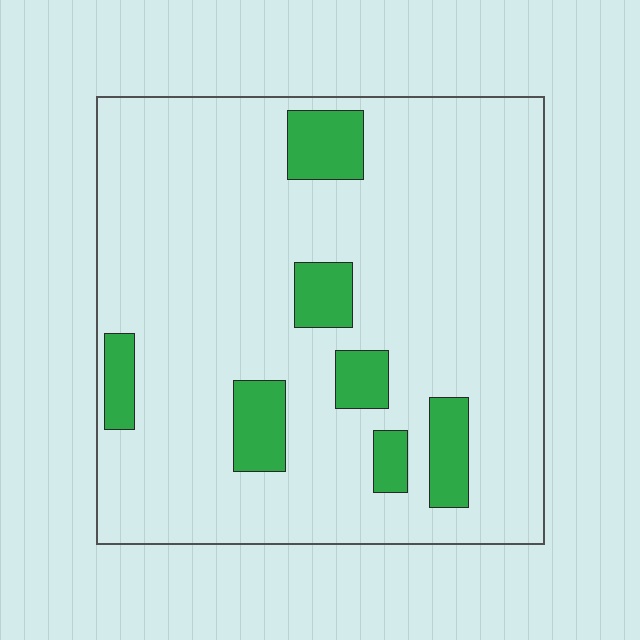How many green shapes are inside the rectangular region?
7.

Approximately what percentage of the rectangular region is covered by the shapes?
Approximately 15%.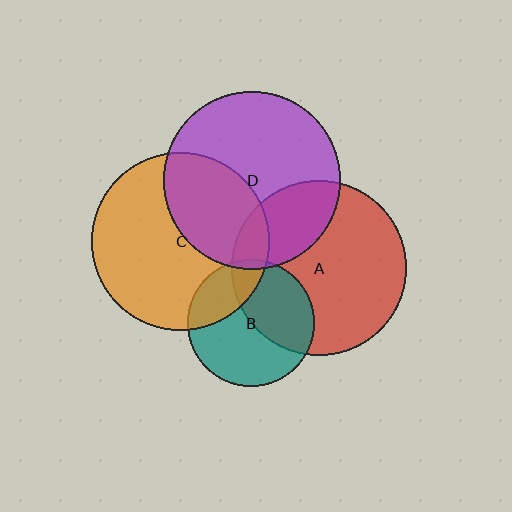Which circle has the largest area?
Circle C (orange).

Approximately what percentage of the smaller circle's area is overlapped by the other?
Approximately 40%.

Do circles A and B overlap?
Yes.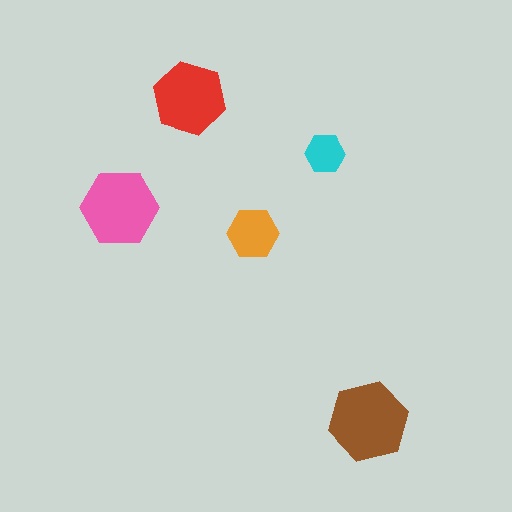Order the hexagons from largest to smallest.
the brown one, the pink one, the red one, the orange one, the cyan one.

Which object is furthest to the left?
The pink hexagon is leftmost.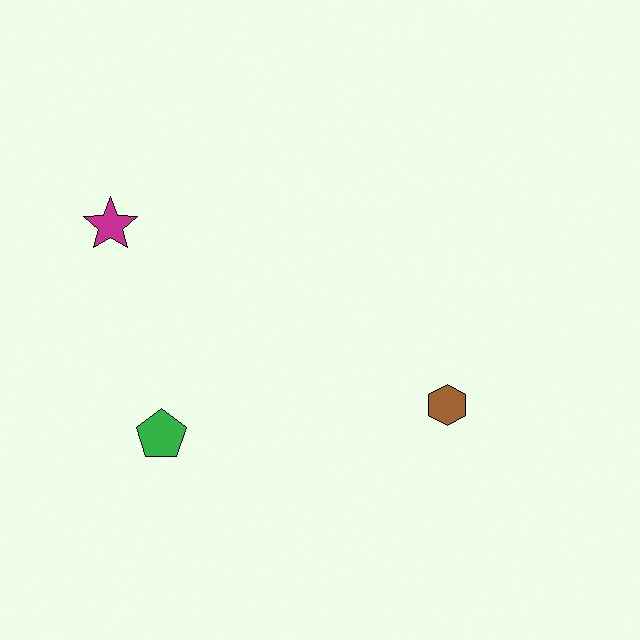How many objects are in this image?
There are 3 objects.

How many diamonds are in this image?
There are no diamonds.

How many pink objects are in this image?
There are no pink objects.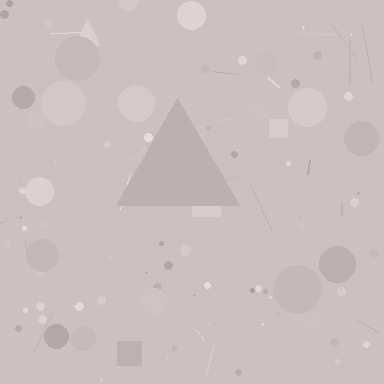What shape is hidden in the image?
A triangle is hidden in the image.